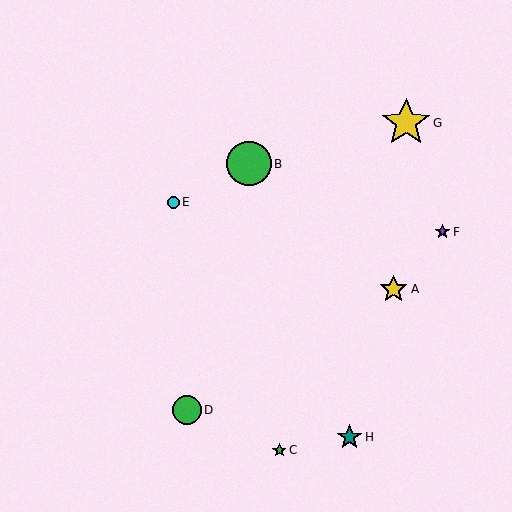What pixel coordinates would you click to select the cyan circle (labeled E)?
Click at (173, 202) to select the cyan circle E.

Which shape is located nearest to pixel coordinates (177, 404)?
The green circle (labeled D) at (187, 410) is nearest to that location.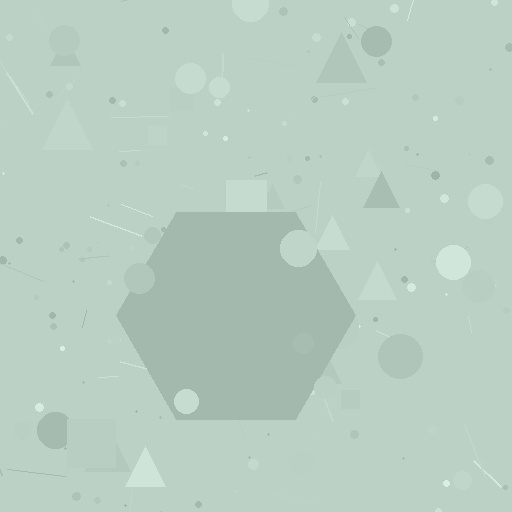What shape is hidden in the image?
A hexagon is hidden in the image.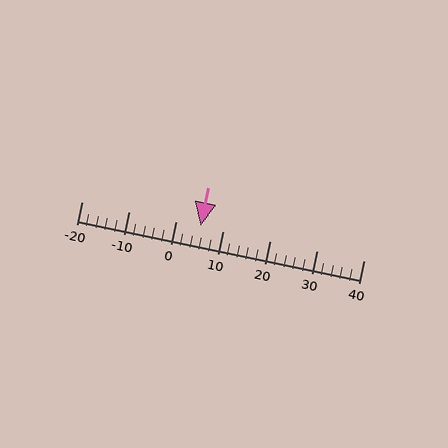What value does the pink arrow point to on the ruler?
The pink arrow points to approximately 5.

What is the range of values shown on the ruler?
The ruler shows values from -20 to 40.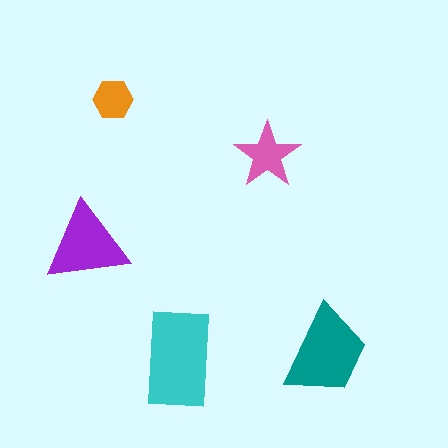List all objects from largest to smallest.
The cyan rectangle, the teal trapezoid, the purple triangle, the pink star, the orange hexagon.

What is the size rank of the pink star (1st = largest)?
4th.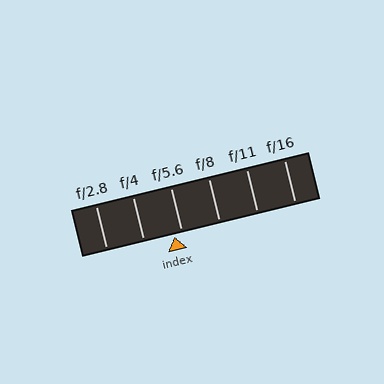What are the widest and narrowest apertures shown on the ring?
The widest aperture shown is f/2.8 and the narrowest is f/16.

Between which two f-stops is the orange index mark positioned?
The index mark is between f/4 and f/5.6.